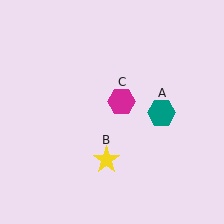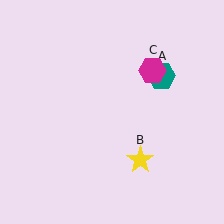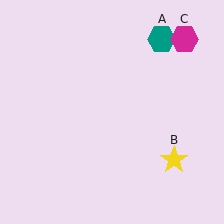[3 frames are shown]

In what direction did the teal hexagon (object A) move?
The teal hexagon (object A) moved up.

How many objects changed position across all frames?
3 objects changed position: teal hexagon (object A), yellow star (object B), magenta hexagon (object C).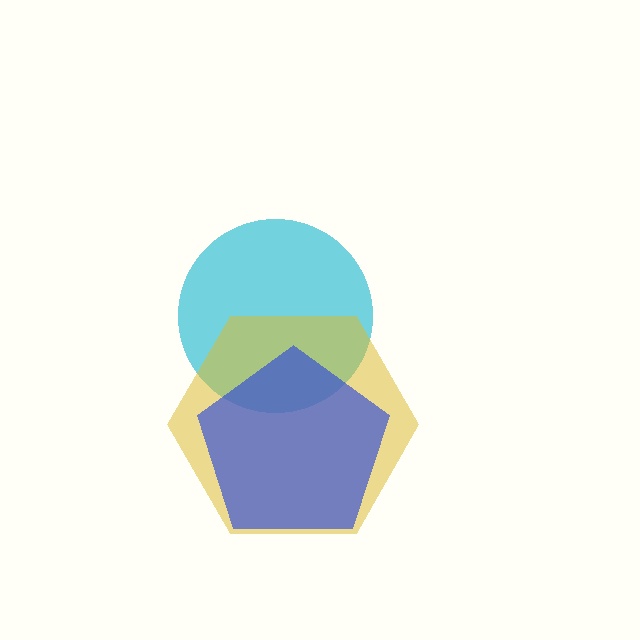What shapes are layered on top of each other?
The layered shapes are: a cyan circle, a yellow hexagon, a blue pentagon.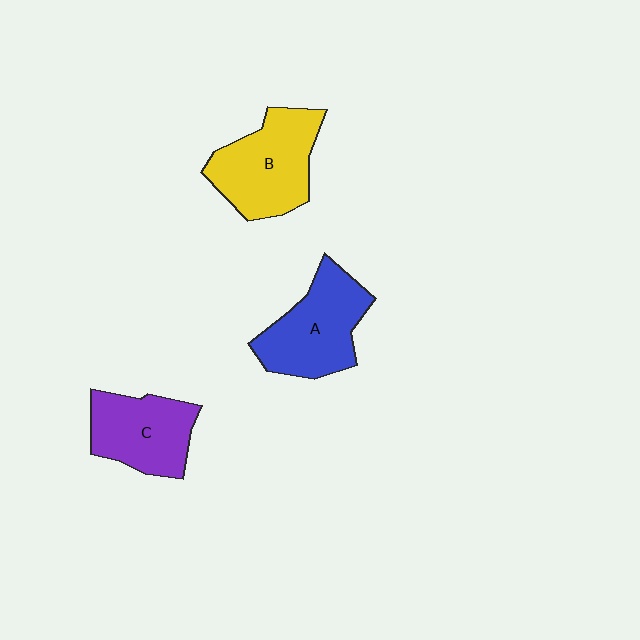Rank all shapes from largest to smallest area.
From largest to smallest: B (yellow), A (blue), C (purple).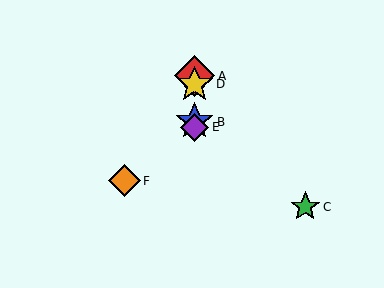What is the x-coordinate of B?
Object B is at x≈195.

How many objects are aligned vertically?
4 objects (A, B, D, E) are aligned vertically.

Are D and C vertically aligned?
No, D is at x≈195 and C is at x≈305.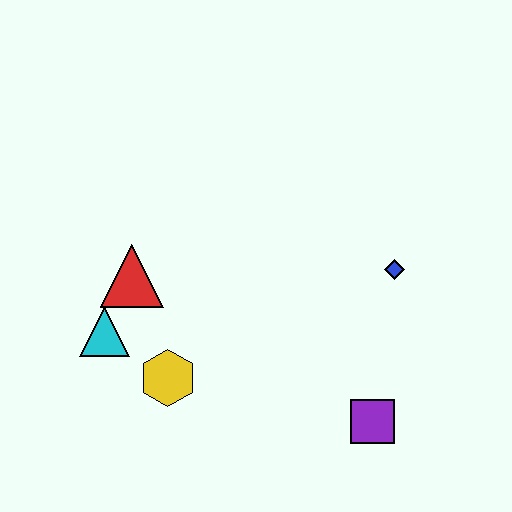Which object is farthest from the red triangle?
The purple square is farthest from the red triangle.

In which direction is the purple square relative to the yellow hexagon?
The purple square is to the right of the yellow hexagon.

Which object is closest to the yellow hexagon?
The cyan triangle is closest to the yellow hexagon.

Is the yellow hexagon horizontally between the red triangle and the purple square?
Yes